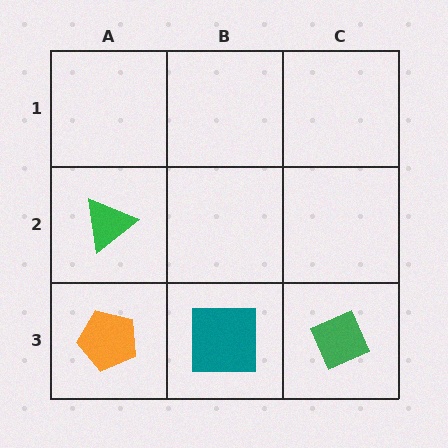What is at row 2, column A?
A green triangle.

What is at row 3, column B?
A teal square.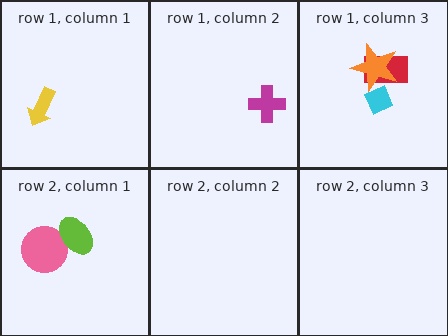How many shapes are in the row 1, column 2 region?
1.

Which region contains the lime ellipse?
The row 2, column 1 region.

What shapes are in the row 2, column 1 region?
The pink circle, the lime ellipse.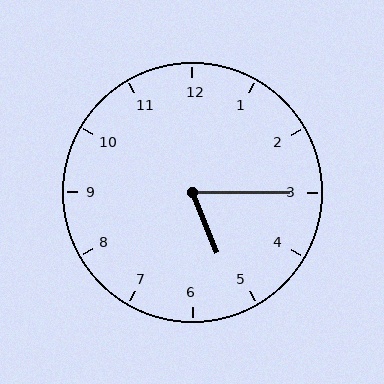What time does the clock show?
5:15.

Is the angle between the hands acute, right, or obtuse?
It is acute.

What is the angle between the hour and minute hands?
Approximately 68 degrees.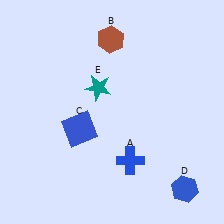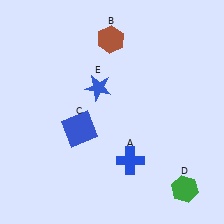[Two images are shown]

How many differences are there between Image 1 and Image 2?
There are 2 differences between the two images.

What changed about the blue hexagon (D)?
In Image 1, D is blue. In Image 2, it changed to green.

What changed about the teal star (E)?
In Image 1, E is teal. In Image 2, it changed to blue.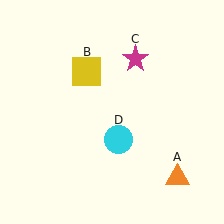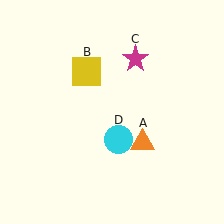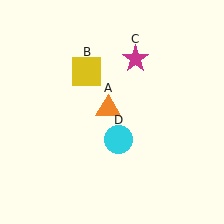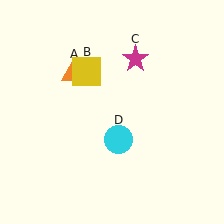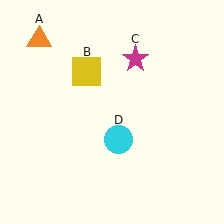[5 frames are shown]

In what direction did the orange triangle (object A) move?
The orange triangle (object A) moved up and to the left.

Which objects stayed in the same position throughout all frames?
Yellow square (object B) and magenta star (object C) and cyan circle (object D) remained stationary.